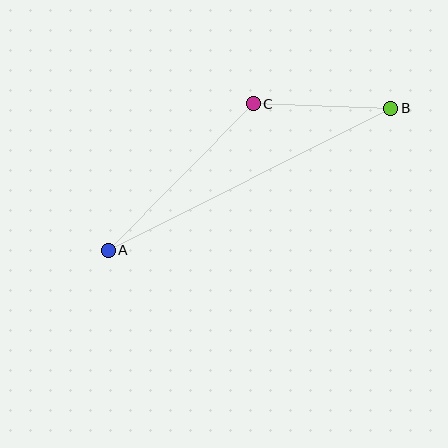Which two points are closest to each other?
Points B and C are closest to each other.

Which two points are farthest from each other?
Points A and B are farthest from each other.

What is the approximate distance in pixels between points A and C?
The distance between A and C is approximately 206 pixels.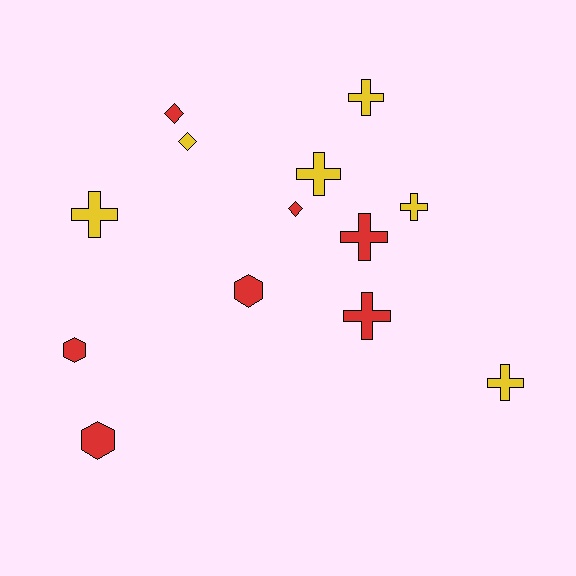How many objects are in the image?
There are 13 objects.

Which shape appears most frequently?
Cross, with 7 objects.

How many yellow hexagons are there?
There are no yellow hexagons.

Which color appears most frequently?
Red, with 7 objects.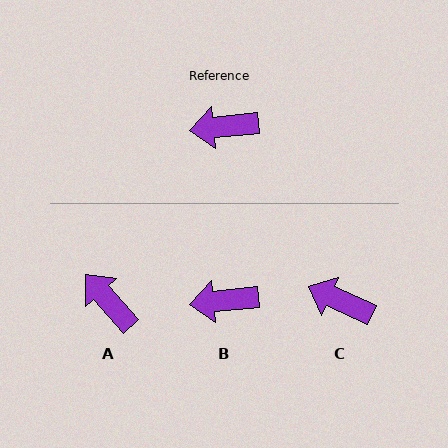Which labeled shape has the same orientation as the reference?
B.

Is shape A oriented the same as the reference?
No, it is off by about 55 degrees.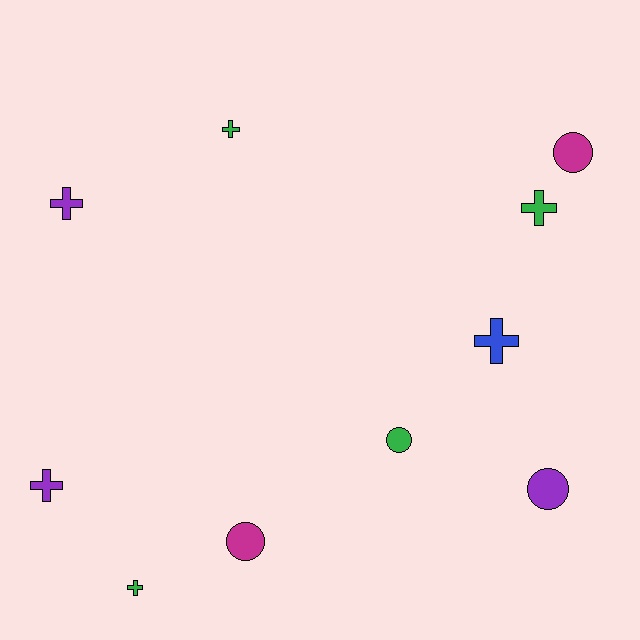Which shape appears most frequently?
Cross, with 6 objects.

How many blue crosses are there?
There is 1 blue cross.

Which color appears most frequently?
Green, with 4 objects.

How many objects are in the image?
There are 10 objects.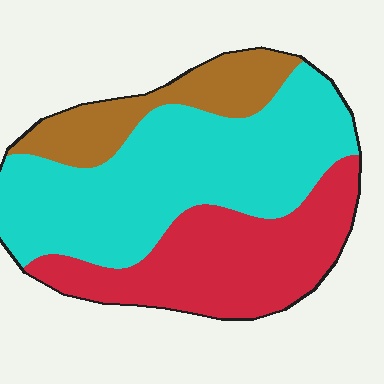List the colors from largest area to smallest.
From largest to smallest: cyan, red, brown.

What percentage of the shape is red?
Red takes up about one third (1/3) of the shape.